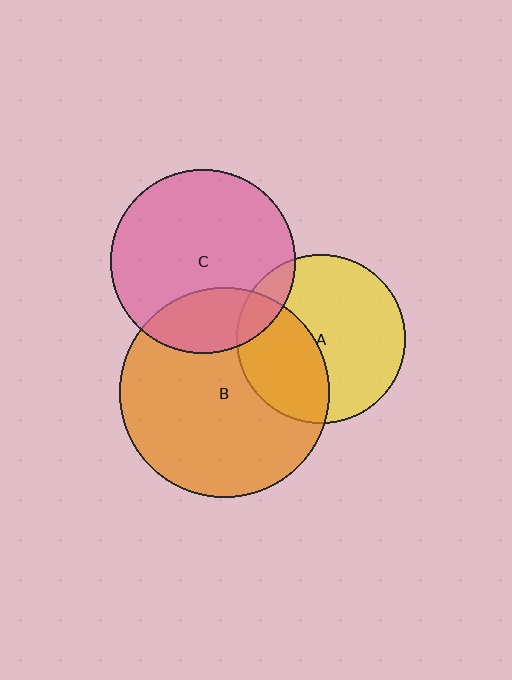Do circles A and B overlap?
Yes.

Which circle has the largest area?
Circle B (orange).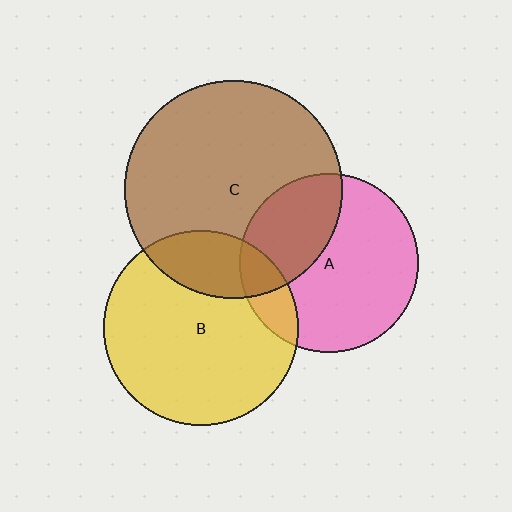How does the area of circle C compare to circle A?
Approximately 1.5 times.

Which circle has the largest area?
Circle C (brown).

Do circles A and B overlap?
Yes.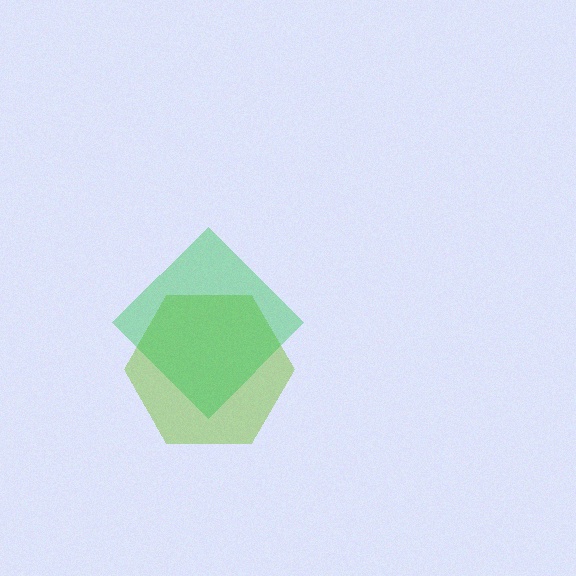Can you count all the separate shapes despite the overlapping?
Yes, there are 2 separate shapes.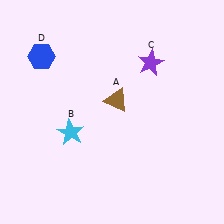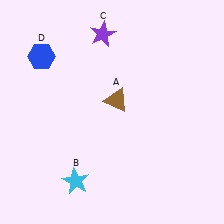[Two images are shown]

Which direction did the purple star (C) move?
The purple star (C) moved left.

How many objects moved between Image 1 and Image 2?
2 objects moved between the two images.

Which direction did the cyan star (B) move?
The cyan star (B) moved down.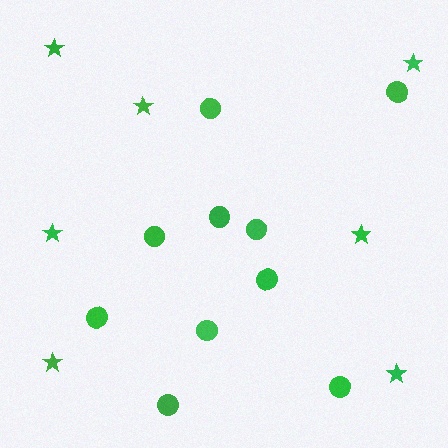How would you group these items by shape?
There are 2 groups: one group of stars (7) and one group of circles (10).